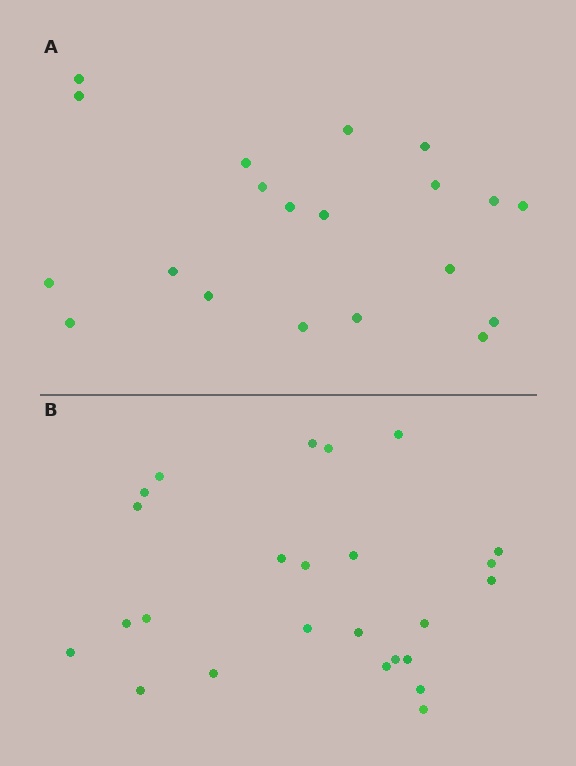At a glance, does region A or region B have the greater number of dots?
Region B (the bottom region) has more dots.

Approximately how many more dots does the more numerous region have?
Region B has about 5 more dots than region A.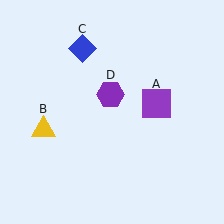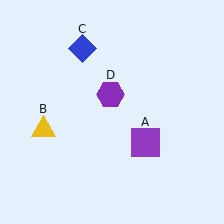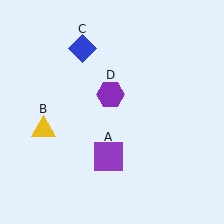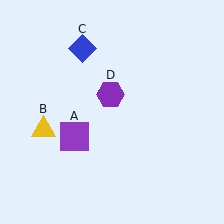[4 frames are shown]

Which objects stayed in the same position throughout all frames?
Yellow triangle (object B) and blue diamond (object C) and purple hexagon (object D) remained stationary.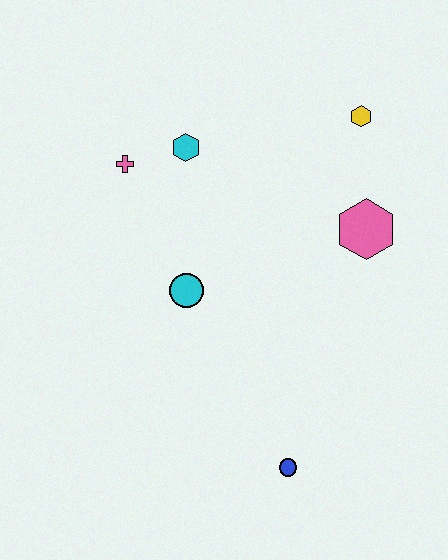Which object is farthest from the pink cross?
The blue circle is farthest from the pink cross.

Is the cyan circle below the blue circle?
No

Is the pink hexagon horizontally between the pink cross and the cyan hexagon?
No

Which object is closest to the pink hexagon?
The yellow hexagon is closest to the pink hexagon.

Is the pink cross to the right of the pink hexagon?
No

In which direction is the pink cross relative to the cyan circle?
The pink cross is above the cyan circle.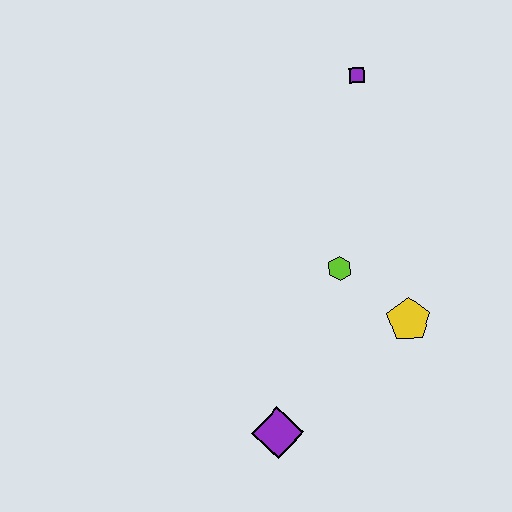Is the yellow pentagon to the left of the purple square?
No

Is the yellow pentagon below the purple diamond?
No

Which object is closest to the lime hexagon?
The yellow pentagon is closest to the lime hexagon.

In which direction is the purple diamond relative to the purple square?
The purple diamond is below the purple square.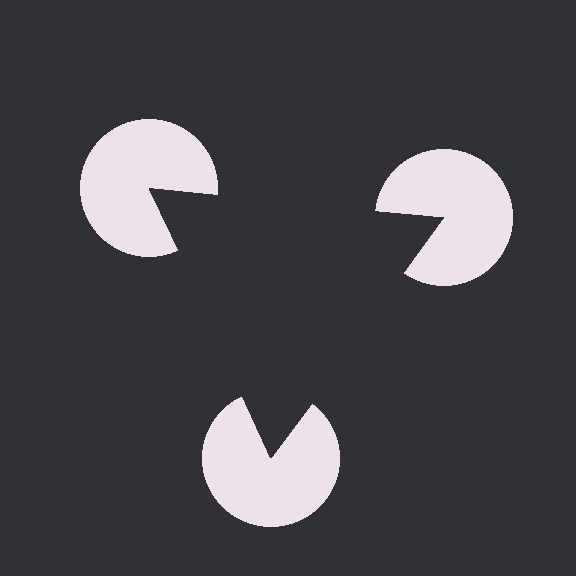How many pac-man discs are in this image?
There are 3 — one at each vertex of the illusory triangle.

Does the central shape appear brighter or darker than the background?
It typically appears slightly darker than the background, even though no actual brightness change is drawn.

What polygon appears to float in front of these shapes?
An illusory triangle — its edges are inferred from the aligned wedge cuts in the pac-man discs, not physically drawn.